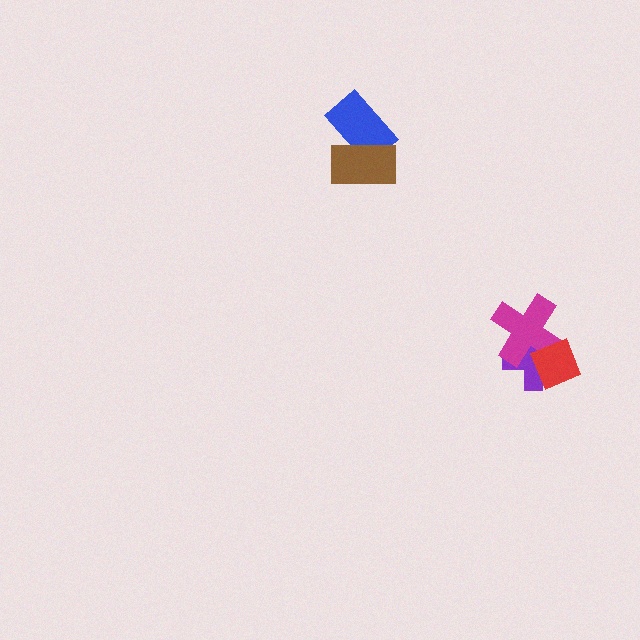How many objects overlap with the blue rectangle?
1 object overlaps with the blue rectangle.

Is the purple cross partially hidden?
Yes, it is partially covered by another shape.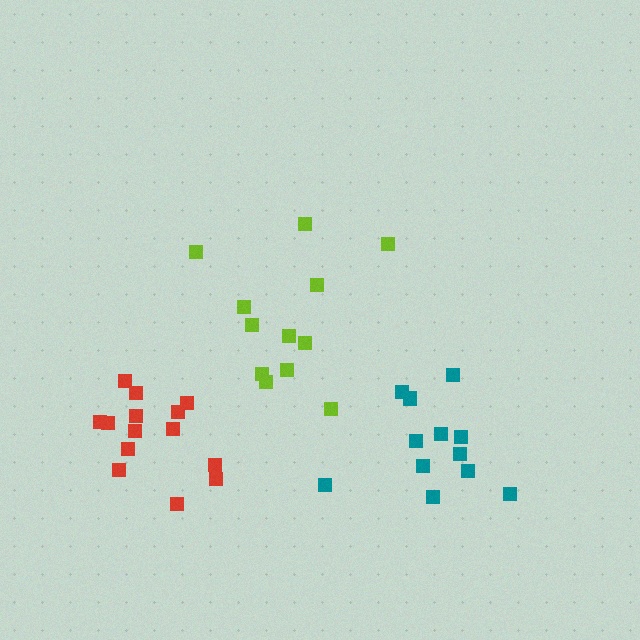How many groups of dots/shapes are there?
There are 3 groups.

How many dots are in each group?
Group 1: 14 dots, Group 2: 12 dots, Group 3: 12 dots (38 total).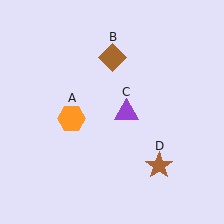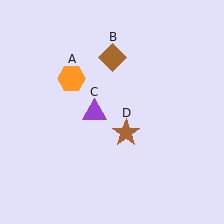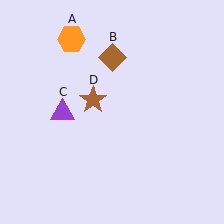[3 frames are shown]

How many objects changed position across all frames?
3 objects changed position: orange hexagon (object A), purple triangle (object C), brown star (object D).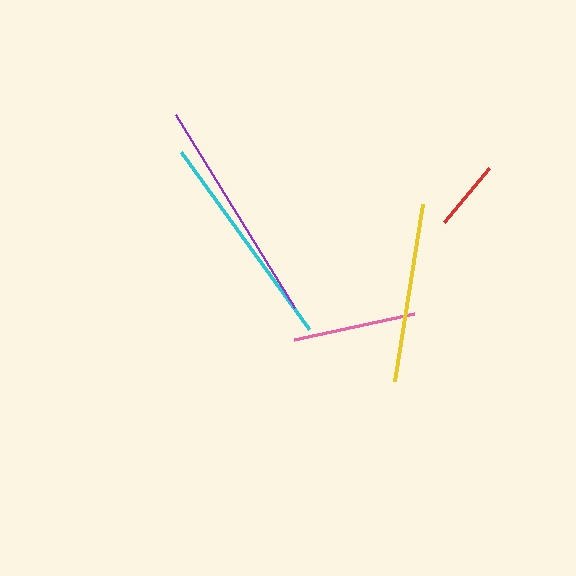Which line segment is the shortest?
The red line is the shortest at approximately 70 pixels.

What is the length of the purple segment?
The purple segment is approximately 227 pixels long.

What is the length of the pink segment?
The pink segment is approximately 123 pixels long.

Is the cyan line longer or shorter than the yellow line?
The cyan line is longer than the yellow line.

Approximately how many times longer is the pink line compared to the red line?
The pink line is approximately 1.7 times the length of the red line.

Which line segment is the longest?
The purple line is the longest at approximately 227 pixels.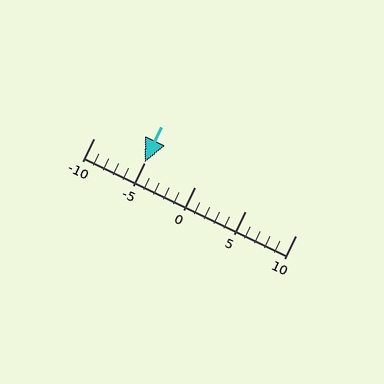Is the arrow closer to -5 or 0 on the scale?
The arrow is closer to -5.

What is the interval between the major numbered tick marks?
The major tick marks are spaced 5 units apart.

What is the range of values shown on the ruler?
The ruler shows values from -10 to 10.